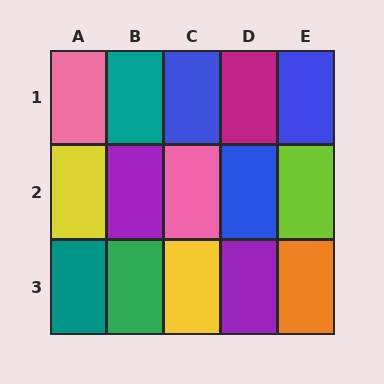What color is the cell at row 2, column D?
Blue.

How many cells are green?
1 cell is green.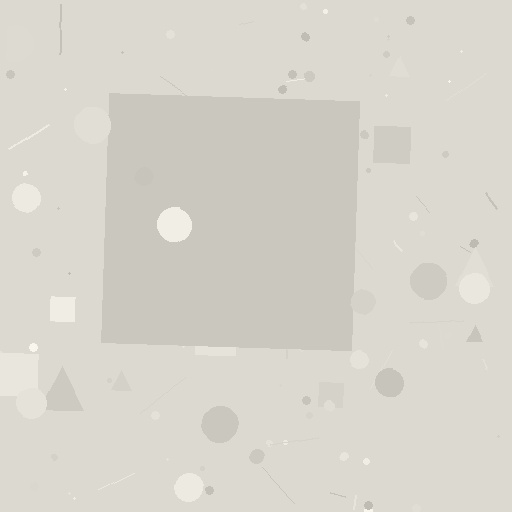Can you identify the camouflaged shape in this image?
The camouflaged shape is a square.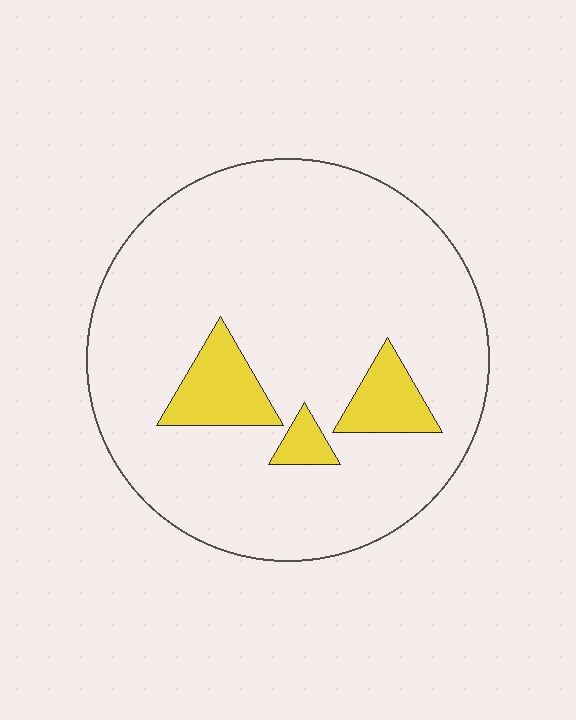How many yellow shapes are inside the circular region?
3.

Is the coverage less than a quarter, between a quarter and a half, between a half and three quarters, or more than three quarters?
Less than a quarter.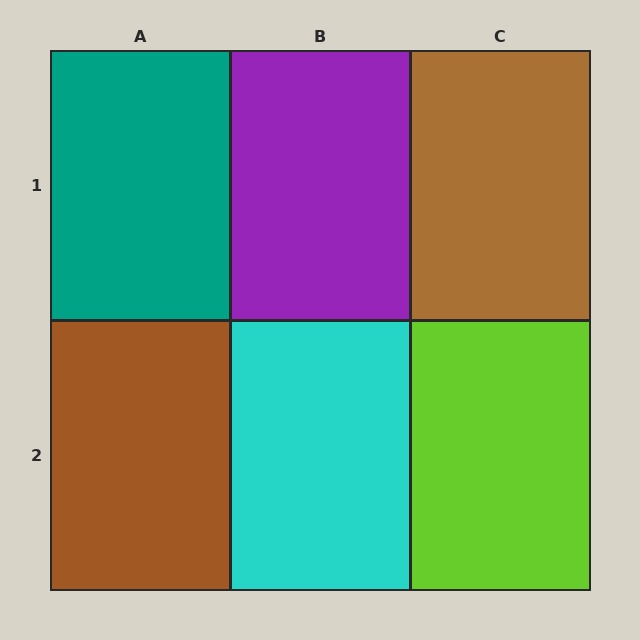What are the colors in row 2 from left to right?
Brown, cyan, lime.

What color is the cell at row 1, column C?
Brown.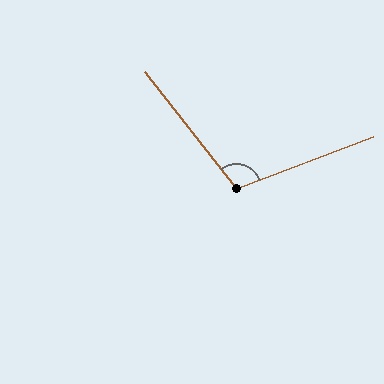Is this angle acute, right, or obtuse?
It is obtuse.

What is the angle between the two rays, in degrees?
Approximately 107 degrees.